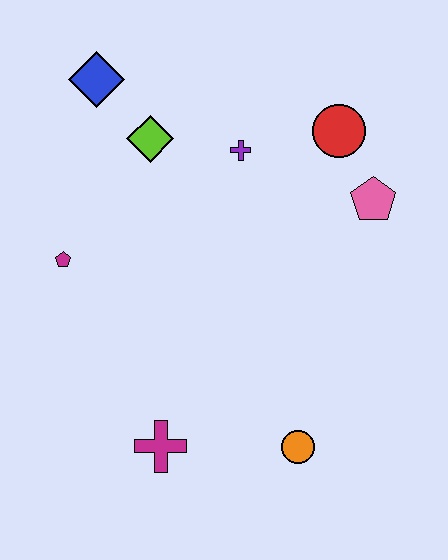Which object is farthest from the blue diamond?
The orange circle is farthest from the blue diamond.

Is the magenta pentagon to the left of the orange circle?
Yes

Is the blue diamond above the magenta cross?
Yes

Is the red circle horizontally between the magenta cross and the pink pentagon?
Yes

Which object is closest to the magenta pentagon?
The lime diamond is closest to the magenta pentagon.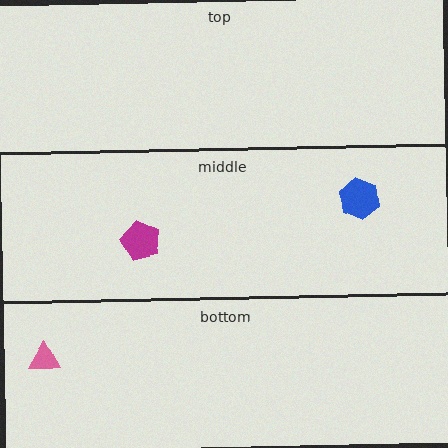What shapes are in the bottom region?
The pink triangle.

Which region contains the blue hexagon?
The middle region.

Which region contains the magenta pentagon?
The middle region.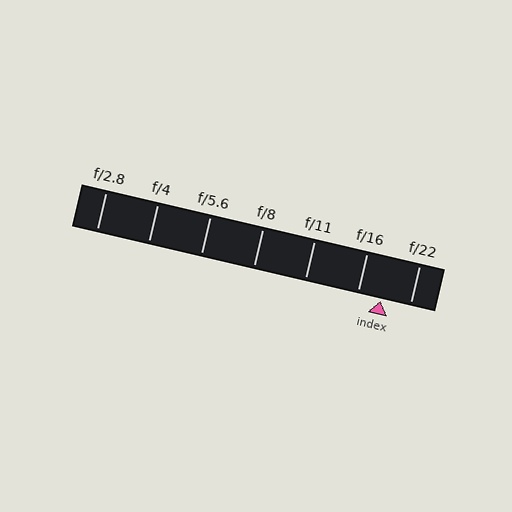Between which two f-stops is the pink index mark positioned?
The index mark is between f/16 and f/22.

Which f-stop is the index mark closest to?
The index mark is closest to f/16.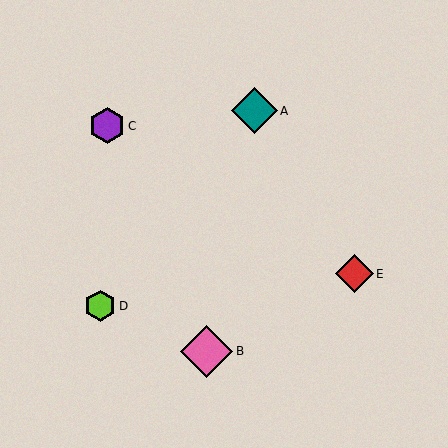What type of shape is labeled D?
Shape D is a lime hexagon.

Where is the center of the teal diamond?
The center of the teal diamond is at (254, 111).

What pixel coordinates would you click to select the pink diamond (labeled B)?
Click at (207, 351) to select the pink diamond B.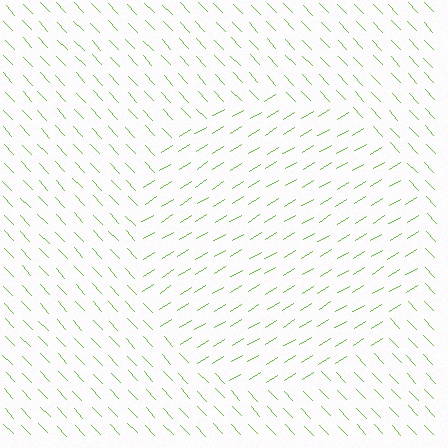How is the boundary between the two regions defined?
The boundary is defined purely by a change in line orientation (approximately 78 degrees difference). All lines are the same color and thickness.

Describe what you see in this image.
The image is filled with small lime line segments. A circle region in the image has lines oriented differently from the surrounding lines, creating a visible texture boundary.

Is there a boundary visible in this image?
Yes, there is a texture boundary formed by a change in line orientation.